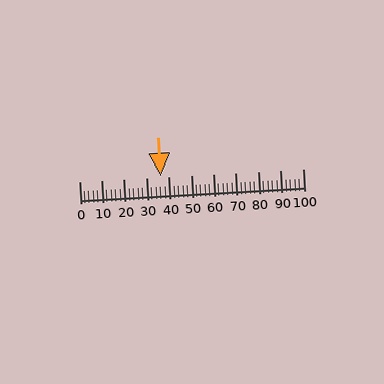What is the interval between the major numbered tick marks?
The major tick marks are spaced 10 units apart.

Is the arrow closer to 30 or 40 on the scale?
The arrow is closer to 40.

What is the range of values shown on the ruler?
The ruler shows values from 0 to 100.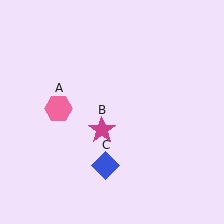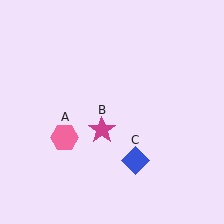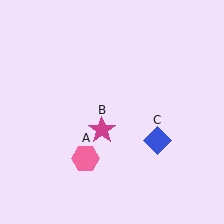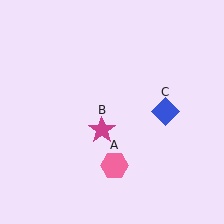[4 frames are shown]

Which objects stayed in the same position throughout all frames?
Magenta star (object B) remained stationary.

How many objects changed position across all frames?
2 objects changed position: pink hexagon (object A), blue diamond (object C).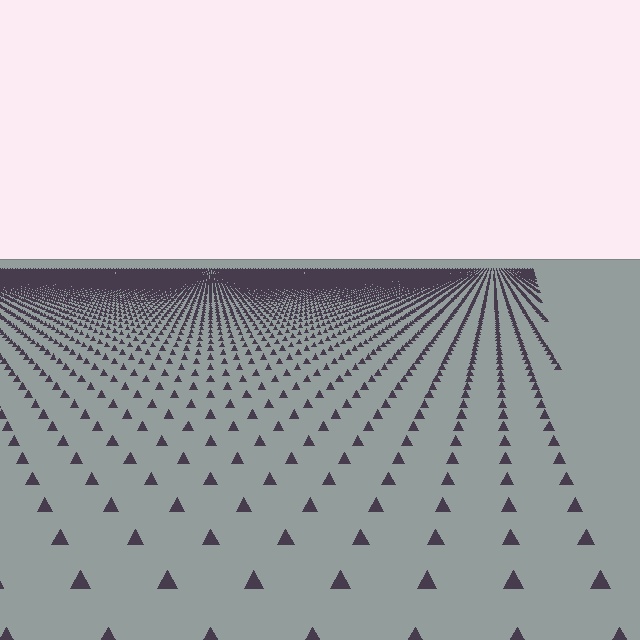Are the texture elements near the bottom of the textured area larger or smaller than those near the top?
Larger. Near the bottom, elements are closer to the viewer and appear at a bigger on-screen size.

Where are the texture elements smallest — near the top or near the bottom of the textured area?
Near the top.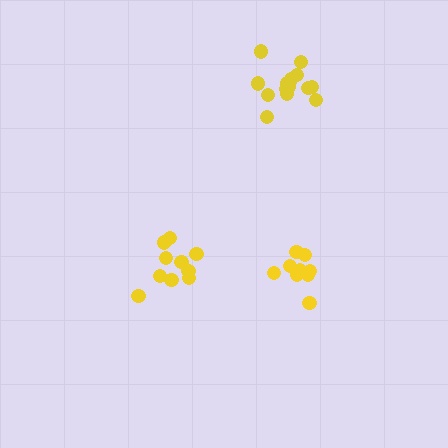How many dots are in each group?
Group 1: 9 dots, Group 2: 14 dots, Group 3: 11 dots (34 total).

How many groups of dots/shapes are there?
There are 3 groups.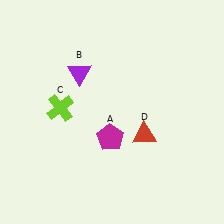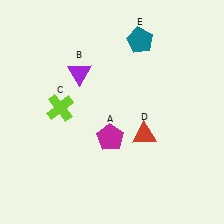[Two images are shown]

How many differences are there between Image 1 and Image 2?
There is 1 difference between the two images.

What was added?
A teal pentagon (E) was added in Image 2.